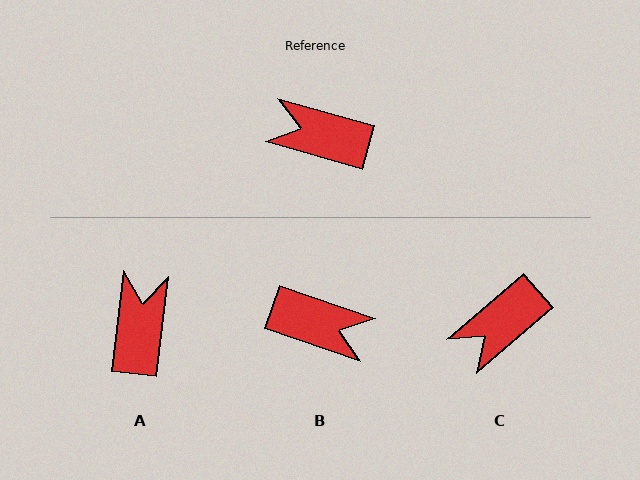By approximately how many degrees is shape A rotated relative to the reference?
Approximately 81 degrees clockwise.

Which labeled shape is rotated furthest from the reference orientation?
B, about 177 degrees away.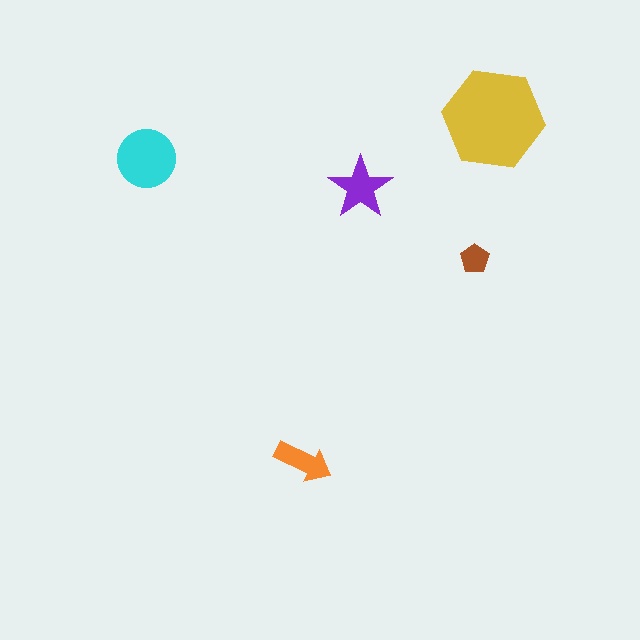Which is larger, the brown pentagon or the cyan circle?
The cyan circle.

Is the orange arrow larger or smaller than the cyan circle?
Smaller.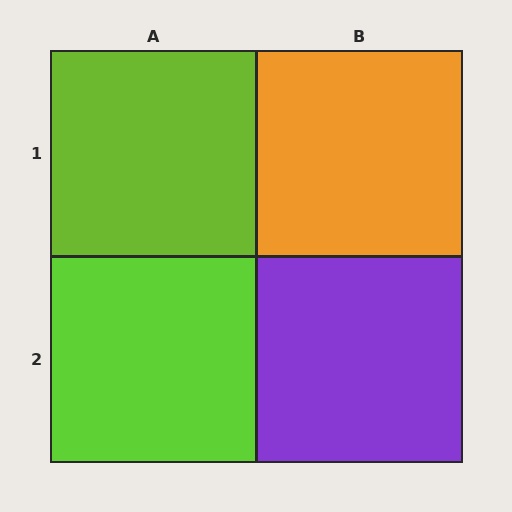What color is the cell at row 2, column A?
Lime.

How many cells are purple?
1 cell is purple.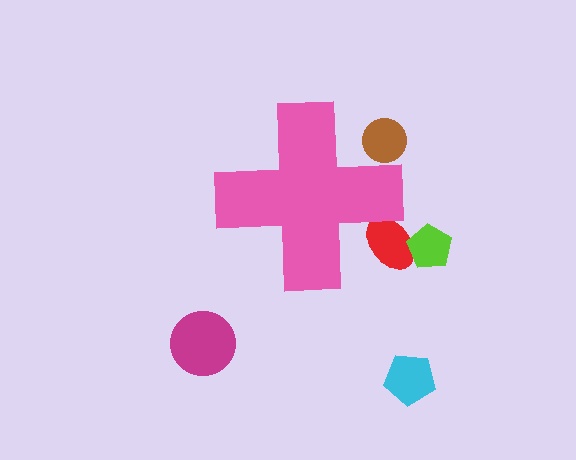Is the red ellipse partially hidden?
Yes, the red ellipse is partially hidden behind the pink cross.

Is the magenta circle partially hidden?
No, the magenta circle is fully visible.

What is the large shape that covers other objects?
A pink cross.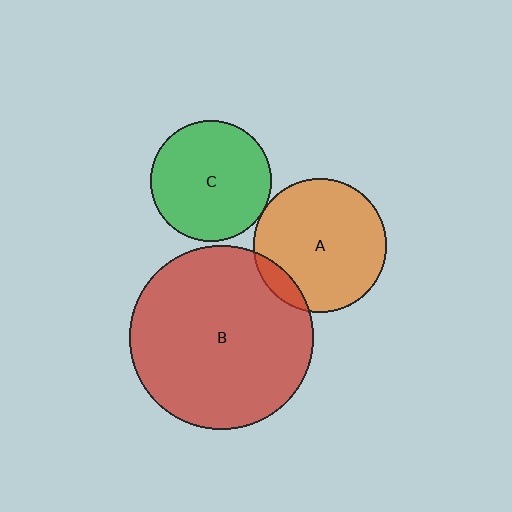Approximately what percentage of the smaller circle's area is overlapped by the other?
Approximately 10%.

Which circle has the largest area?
Circle B (red).